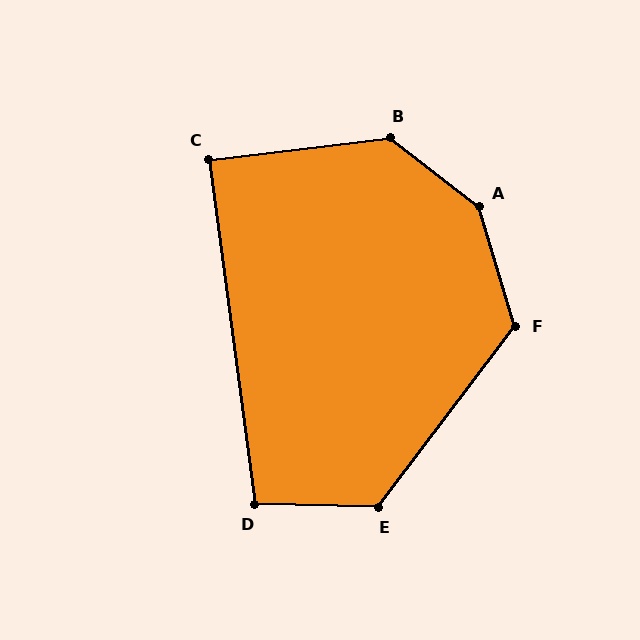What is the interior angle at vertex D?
Approximately 99 degrees (obtuse).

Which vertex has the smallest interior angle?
C, at approximately 89 degrees.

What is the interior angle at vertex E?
Approximately 126 degrees (obtuse).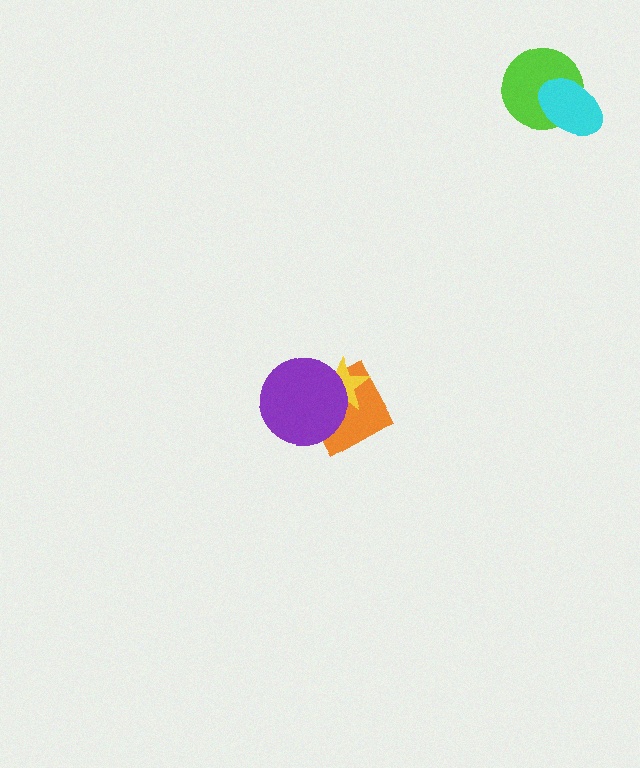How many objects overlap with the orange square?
2 objects overlap with the orange square.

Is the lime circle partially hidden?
Yes, it is partially covered by another shape.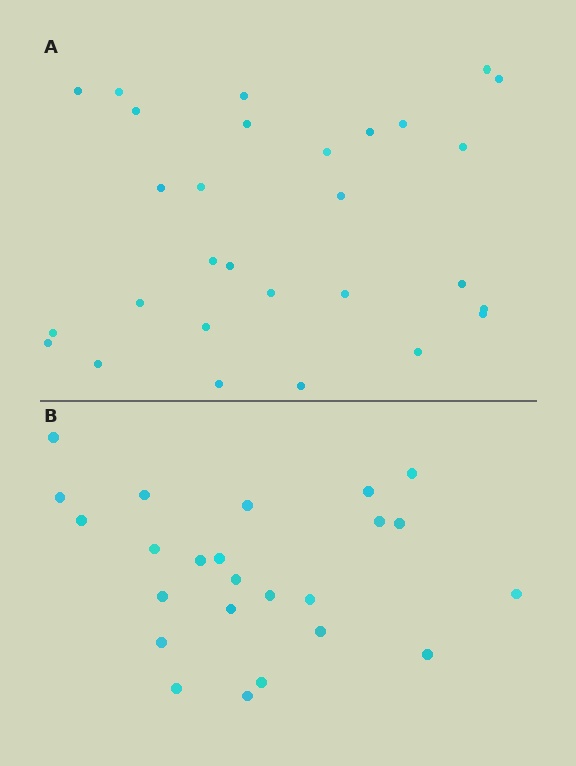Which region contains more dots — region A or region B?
Region A (the top region) has more dots.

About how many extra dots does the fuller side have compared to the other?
Region A has about 5 more dots than region B.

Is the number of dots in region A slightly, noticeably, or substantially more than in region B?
Region A has only slightly more — the two regions are fairly close. The ratio is roughly 1.2 to 1.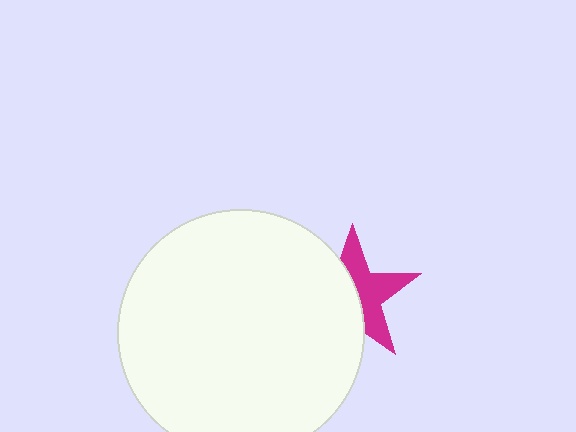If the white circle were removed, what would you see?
You would see the complete magenta star.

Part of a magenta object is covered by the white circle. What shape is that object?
It is a star.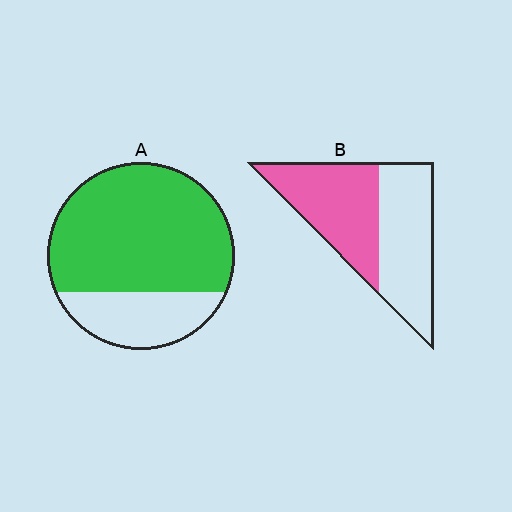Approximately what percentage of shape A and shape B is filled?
A is approximately 75% and B is approximately 50%.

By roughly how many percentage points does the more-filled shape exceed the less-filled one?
By roughly 25 percentage points (A over B).